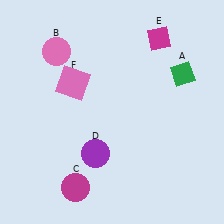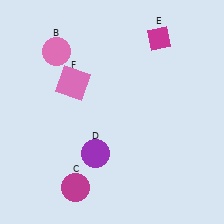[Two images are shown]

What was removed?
The green diamond (A) was removed in Image 2.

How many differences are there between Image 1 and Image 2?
There is 1 difference between the two images.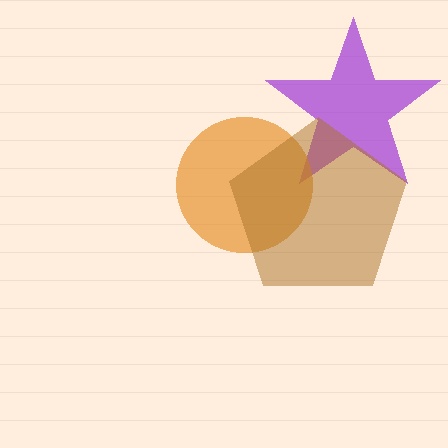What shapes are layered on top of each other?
The layered shapes are: a purple star, an orange circle, a brown pentagon.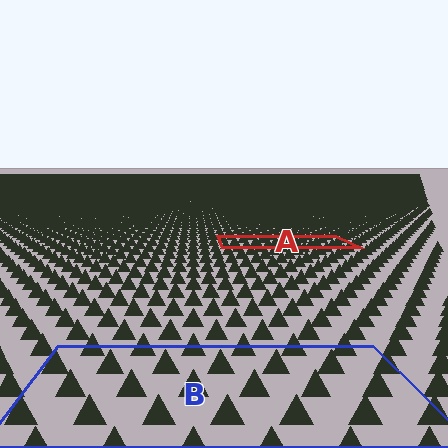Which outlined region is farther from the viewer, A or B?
Region A is farther from the viewer — the texture elements inside it appear smaller and more densely packed.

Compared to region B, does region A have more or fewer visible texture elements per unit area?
Region A has more texture elements per unit area — they are packed more densely because it is farther away.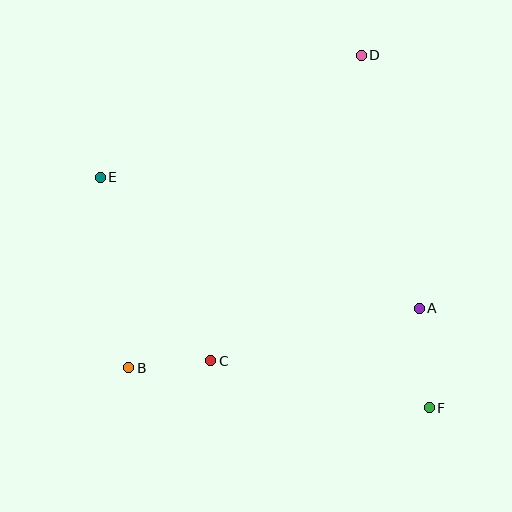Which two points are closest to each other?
Points B and C are closest to each other.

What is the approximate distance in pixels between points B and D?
The distance between B and D is approximately 390 pixels.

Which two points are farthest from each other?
Points E and F are farthest from each other.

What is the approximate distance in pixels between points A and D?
The distance between A and D is approximately 260 pixels.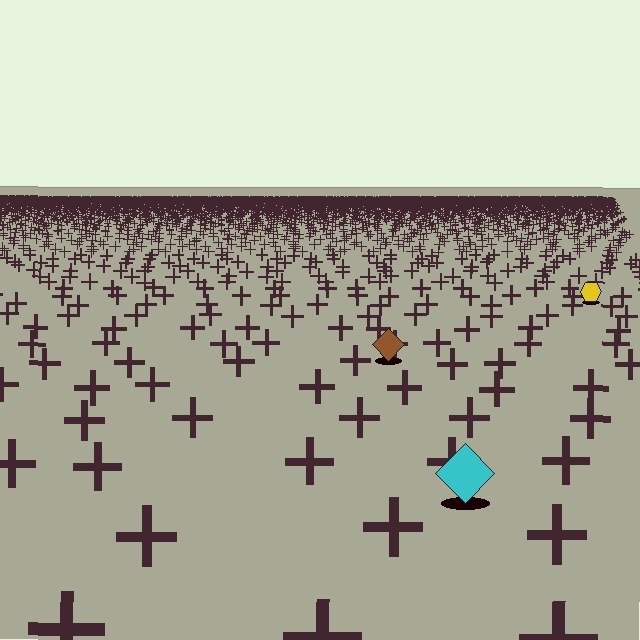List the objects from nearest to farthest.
From nearest to farthest: the cyan diamond, the brown diamond, the yellow hexagon.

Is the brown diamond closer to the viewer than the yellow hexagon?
Yes. The brown diamond is closer — you can tell from the texture gradient: the ground texture is coarser near it.